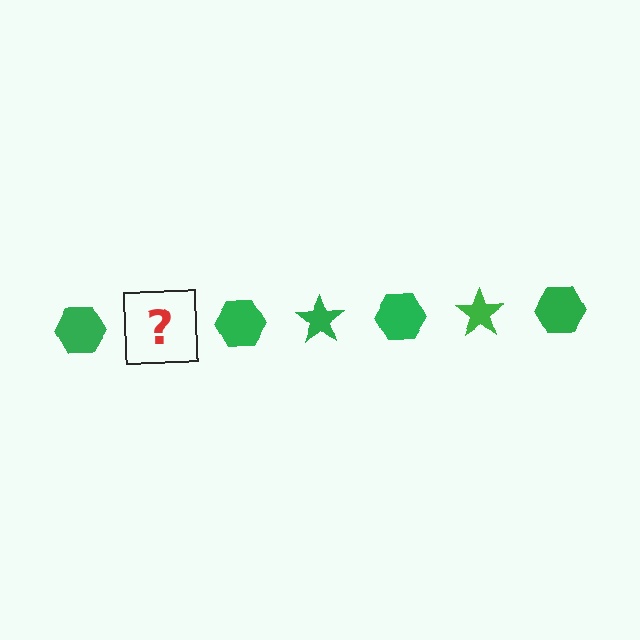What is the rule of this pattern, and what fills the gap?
The rule is that the pattern cycles through hexagon, star shapes in green. The gap should be filled with a green star.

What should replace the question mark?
The question mark should be replaced with a green star.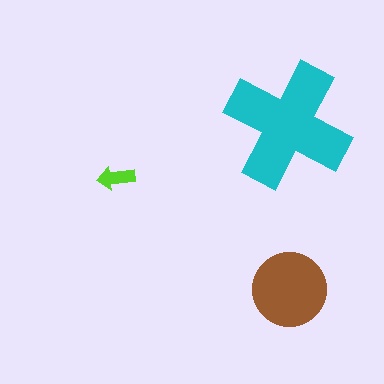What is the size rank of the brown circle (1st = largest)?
2nd.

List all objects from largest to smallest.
The cyan cross, the brown circle, the lime arrow.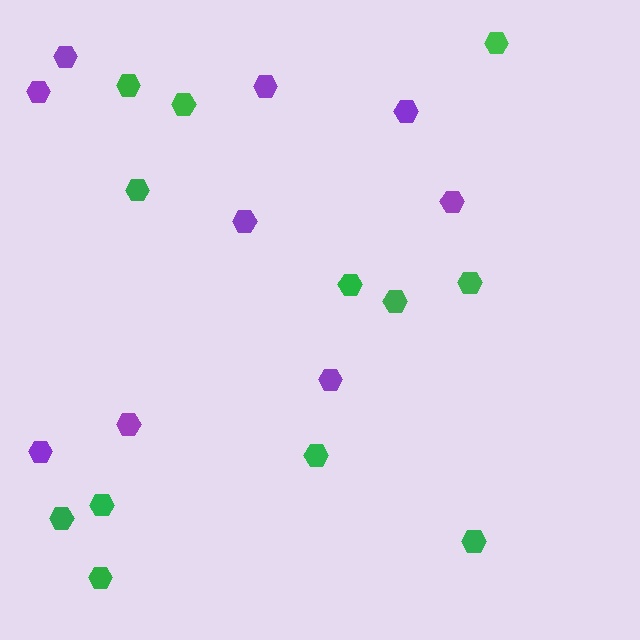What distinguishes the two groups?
There are 2 groups: one group of green hexagons (12) and one group of purple hexagons (9).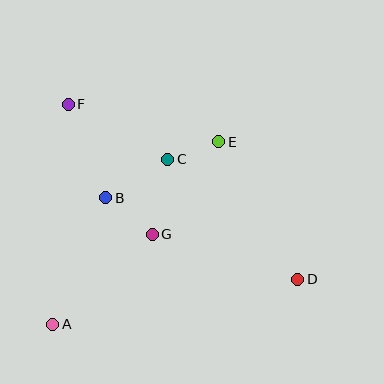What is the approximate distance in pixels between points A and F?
The distance between A and F is approximately 220 pixels.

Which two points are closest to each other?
Points C and E are closest to each other.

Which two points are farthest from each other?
Points D and F are farthest from each other.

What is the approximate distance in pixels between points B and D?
The distance between B and D is approximately 209 pixels.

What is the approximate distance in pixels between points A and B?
The distance between A and B is approximately 137 pixels.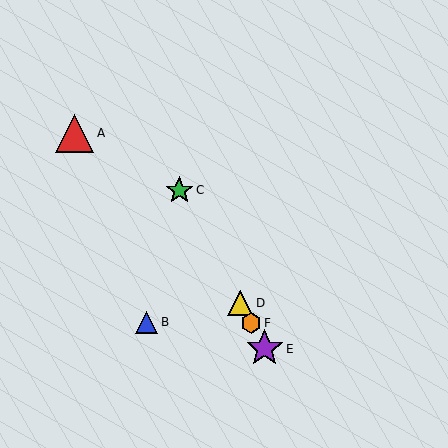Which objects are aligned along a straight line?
Objects C, D, E, F are aligned along a straight line.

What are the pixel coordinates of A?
Object A is at (74, 133).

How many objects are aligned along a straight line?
4 objects (C, D, E, F) are aligned along a straight line.